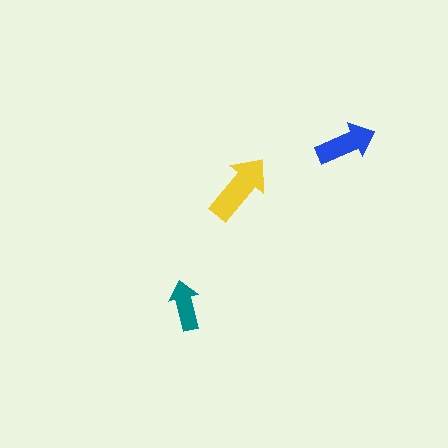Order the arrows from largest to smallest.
the yellow one, the blue one, the teal one.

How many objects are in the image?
There are 3 objects in the image.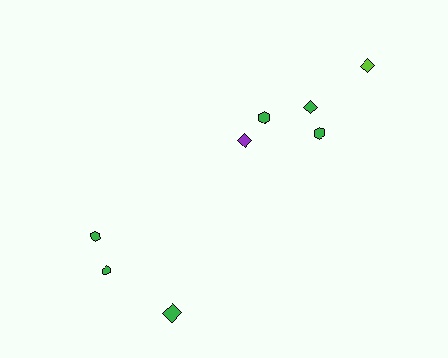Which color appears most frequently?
Green, with 6 objects.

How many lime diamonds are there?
There is 1 lime diamond.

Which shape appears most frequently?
Hexagon, with 4 objects.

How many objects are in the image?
There are 8 objects.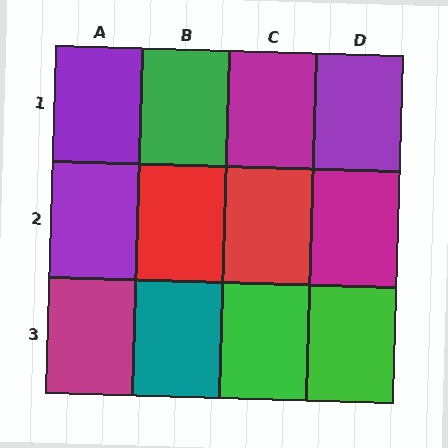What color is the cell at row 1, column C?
Magenta.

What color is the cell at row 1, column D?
Purple.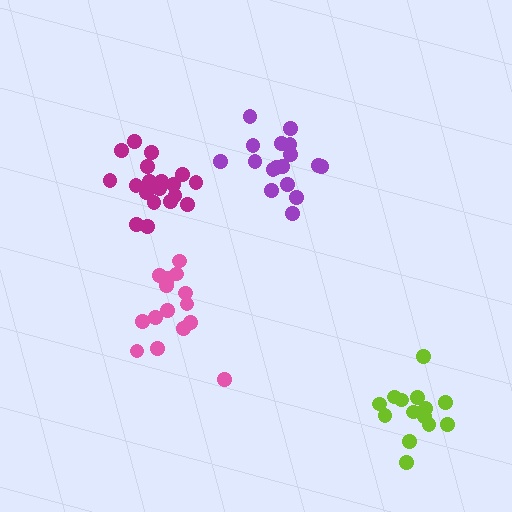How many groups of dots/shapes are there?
There are 4 groups.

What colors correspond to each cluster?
The clusters are colored: magenta, lime, pink, purple.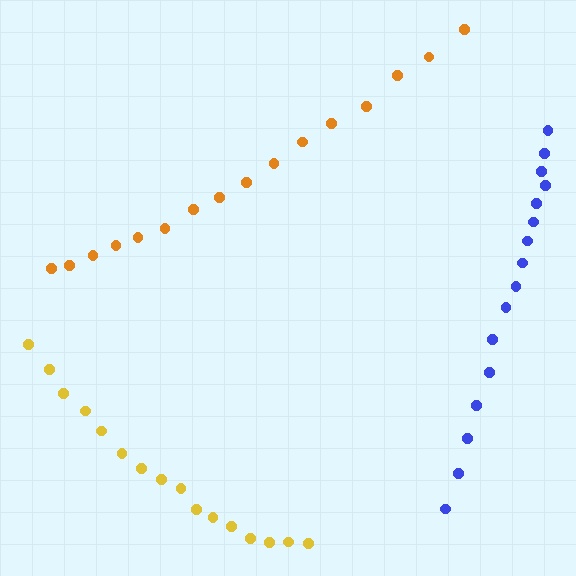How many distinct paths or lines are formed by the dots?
There are 3 distinct paths.